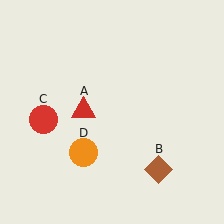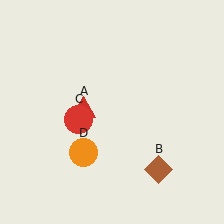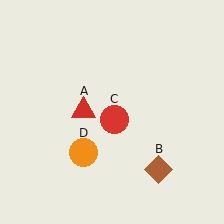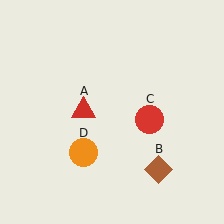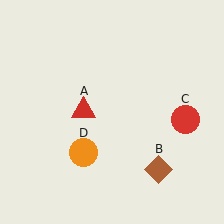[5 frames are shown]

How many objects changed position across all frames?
1 object changed position: red circle (object C).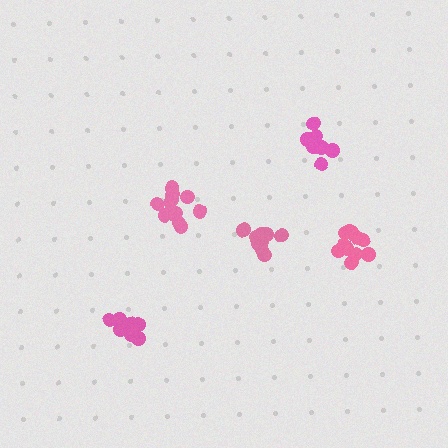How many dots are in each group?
Group 1: 10 dots, Group 2: 9 dots, Group 3: 10 dots, Group 4: 12 dots, Group 5: 11 dots (52 total).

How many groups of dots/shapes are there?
There are 5 groups.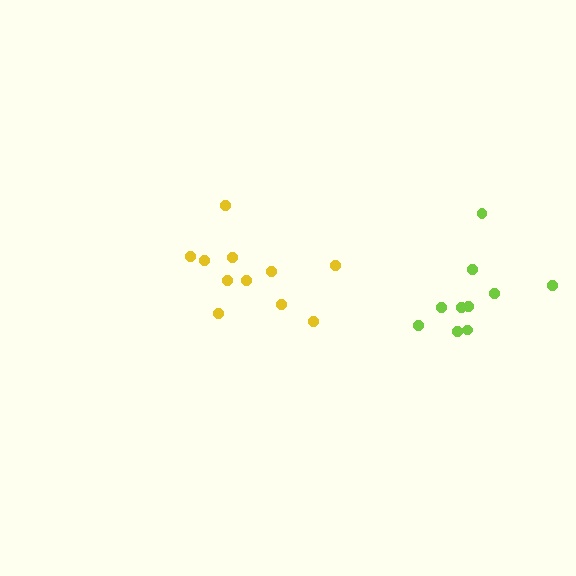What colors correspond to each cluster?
The clusters are colored: lime, yellow.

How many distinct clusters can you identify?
There are 2 distinct clusters.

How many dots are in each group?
Group 1: 10 dots, Group 2: 11 dots (21 total).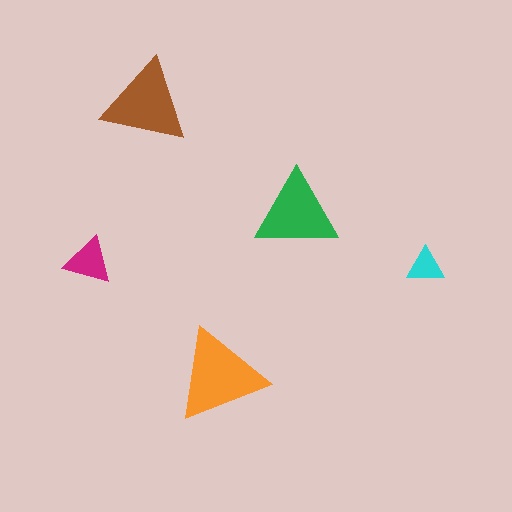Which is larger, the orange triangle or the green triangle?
The orange one.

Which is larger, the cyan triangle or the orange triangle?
The orange one.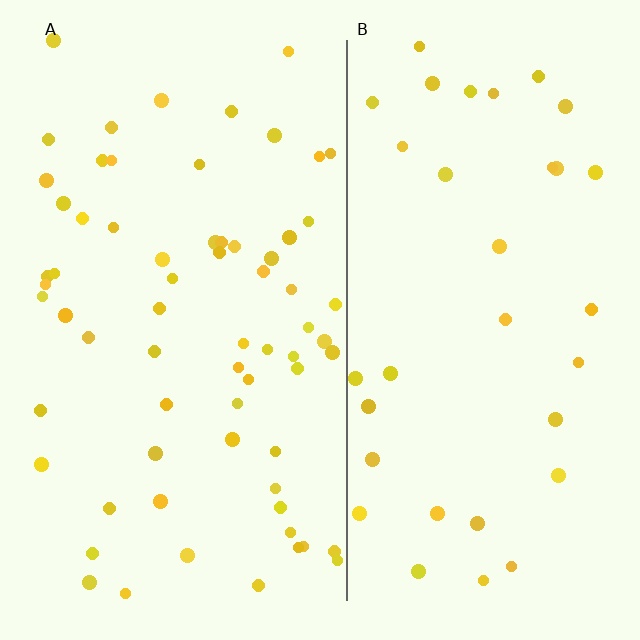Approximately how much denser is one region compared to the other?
Approximately 1.9× — region A over region B.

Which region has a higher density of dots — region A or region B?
A (the left).